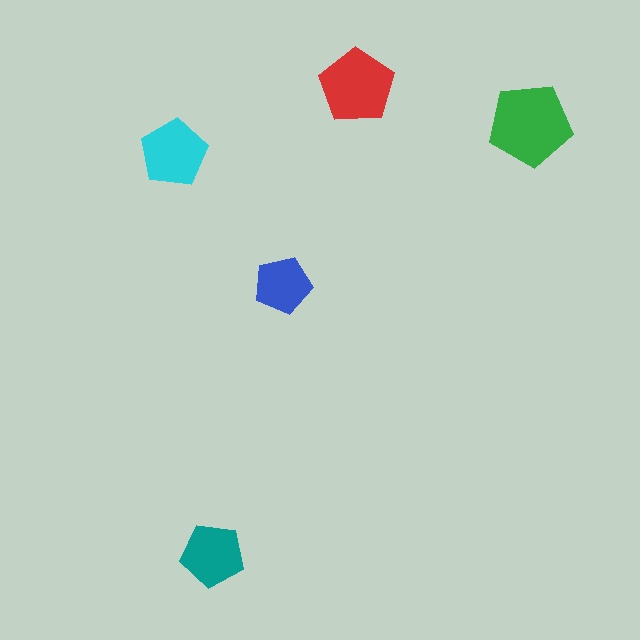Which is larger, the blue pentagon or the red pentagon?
The red one.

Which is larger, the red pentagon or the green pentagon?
The green one.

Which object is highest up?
The red pentagon is topmost.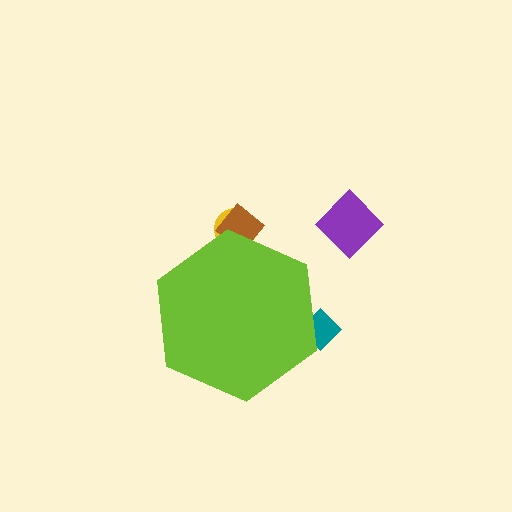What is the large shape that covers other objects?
A lime hexagon.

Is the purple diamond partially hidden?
No, the purple diamond is fully visible.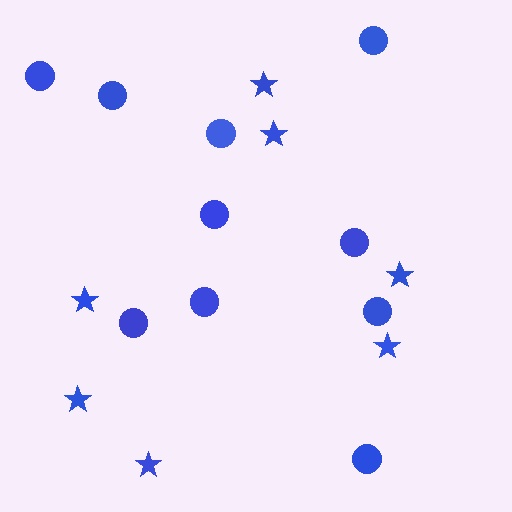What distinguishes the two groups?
There are 2 groups: one group of circles (10) and one group of stars (7).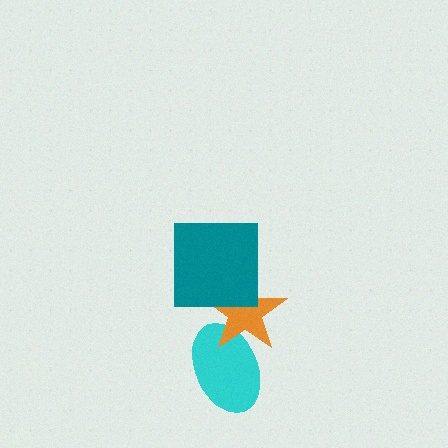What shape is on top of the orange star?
The teal square is on top of the orange star.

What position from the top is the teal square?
The teal square is 1st from the top.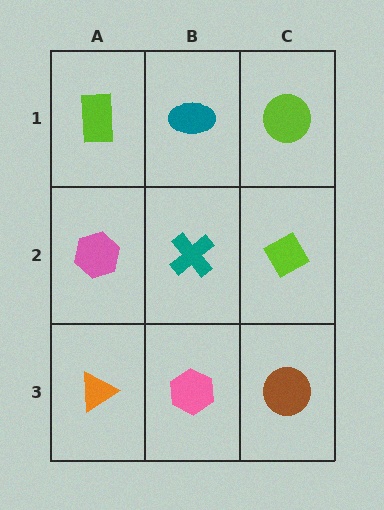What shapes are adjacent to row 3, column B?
A teal cross (row 2, column B), an orange triangle (row 3, column A), a brown circle (row 3, column C).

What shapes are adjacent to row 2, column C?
A lime circle (row 1, column C), a brown circle (row 3, column C), a teal cross (row 2, column B).